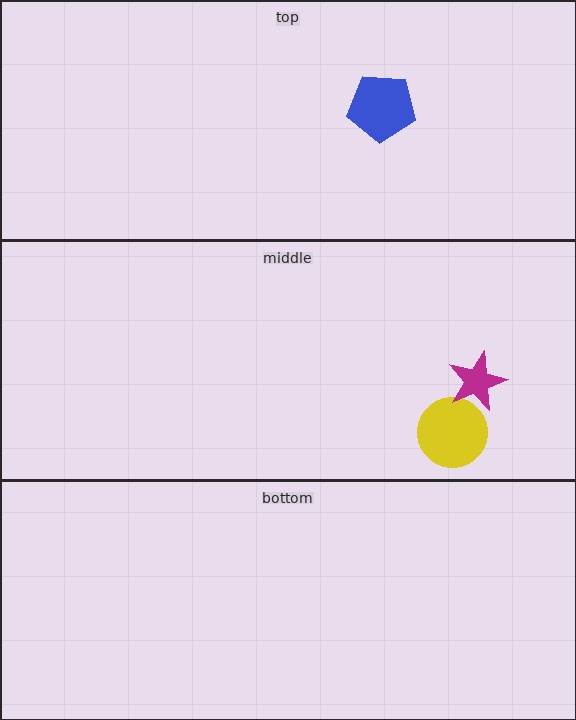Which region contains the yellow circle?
The middle region.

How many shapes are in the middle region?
2.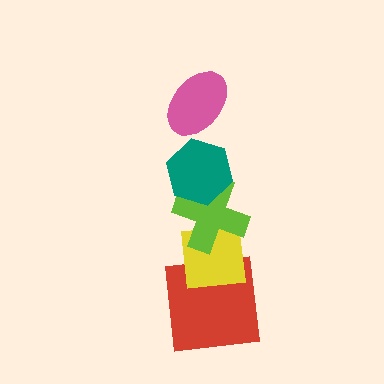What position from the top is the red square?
The red square is 5th from the top.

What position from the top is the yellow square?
The yellow square is 4th from the top.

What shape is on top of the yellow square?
The lime cross is on top of the yellow square.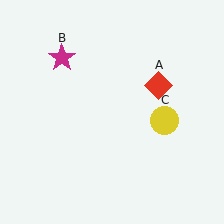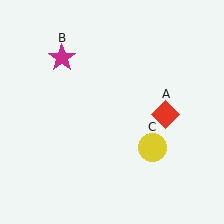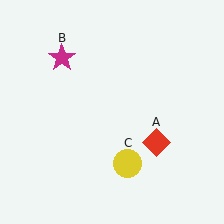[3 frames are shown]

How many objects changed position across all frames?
2 objects changed position: red diamond (object A), yellow circle (object C).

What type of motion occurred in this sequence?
The red diamond (object A), yellow circle (object C) rotated clockwise around the center of the scene.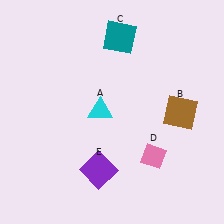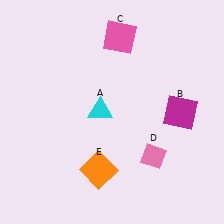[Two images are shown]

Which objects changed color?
B changed from brown to magenta. C changed from teal to pink. E changed from purple to orange.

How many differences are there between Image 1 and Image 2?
There are 3 differences between the two images.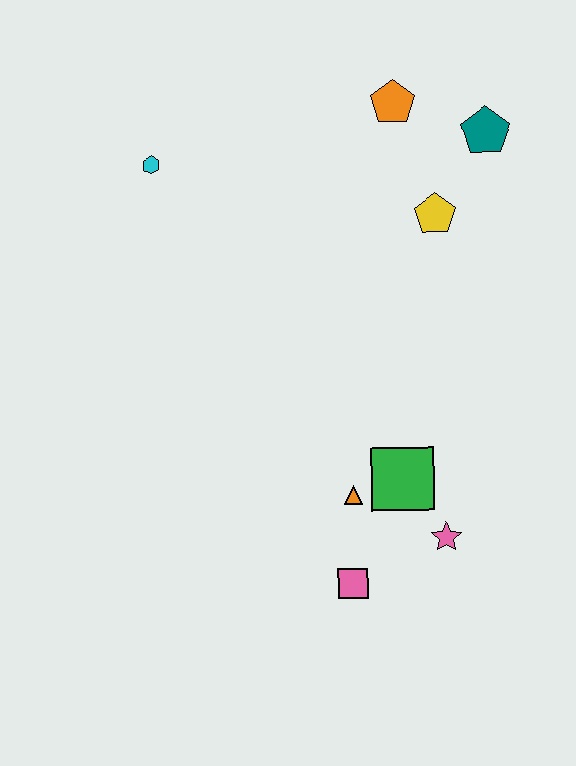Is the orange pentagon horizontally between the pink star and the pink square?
Yes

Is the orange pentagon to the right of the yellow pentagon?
No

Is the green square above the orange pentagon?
No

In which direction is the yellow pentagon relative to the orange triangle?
The yellow pentagon is above the orange triangle.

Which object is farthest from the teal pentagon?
The pink square is farthest from the teal pentagon.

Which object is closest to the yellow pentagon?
The teal pentagon is closest to the yellow pentagon.